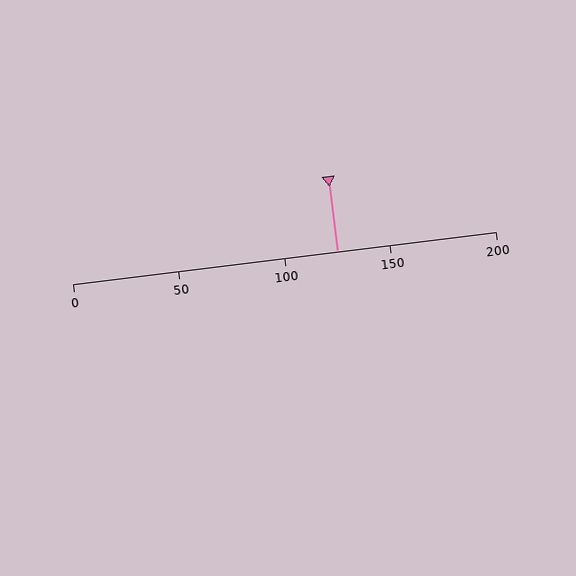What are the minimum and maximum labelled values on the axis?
The axis runs from 0 to 200.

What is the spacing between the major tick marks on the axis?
The major ticks are spaced 50 apart.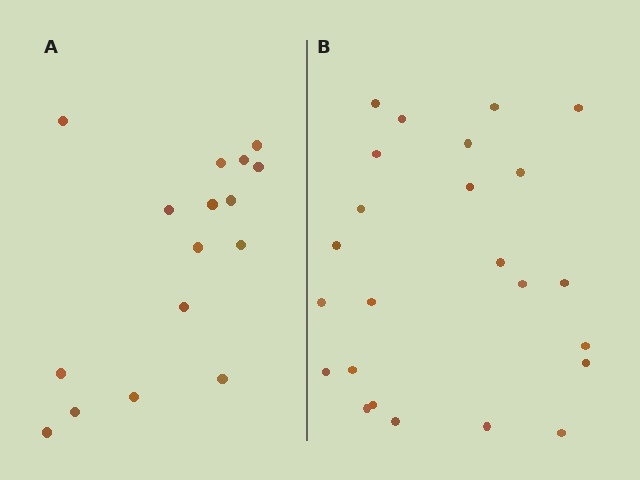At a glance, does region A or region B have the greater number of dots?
Region B (the right region) has more dots.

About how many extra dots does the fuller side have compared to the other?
Region B has roughly 8 or so more dots than region A.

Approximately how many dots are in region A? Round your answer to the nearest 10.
About 20 dots. (The exact count is 16, which rounds to 20.)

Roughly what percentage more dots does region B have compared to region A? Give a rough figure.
About 50% more.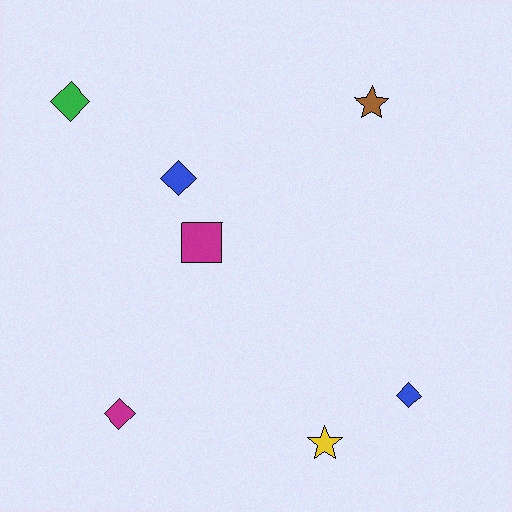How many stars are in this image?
There are 2 stars.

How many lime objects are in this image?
There are no lime objects.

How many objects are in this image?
There are 7 objects.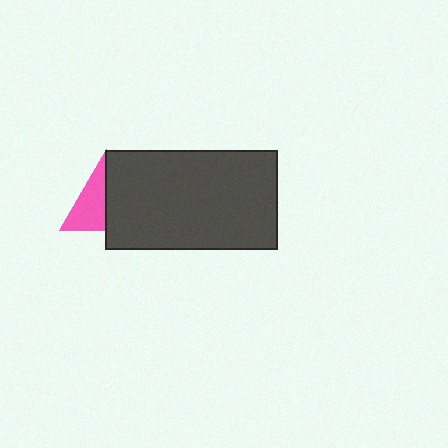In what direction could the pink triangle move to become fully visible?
The pink triangle could move left. That would shift it out from behind the dark gray rectangle entirely.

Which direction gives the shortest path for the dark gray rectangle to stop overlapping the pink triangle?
Moving right gives the shortest separation.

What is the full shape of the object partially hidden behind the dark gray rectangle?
The partially hidden object is a pink triangle.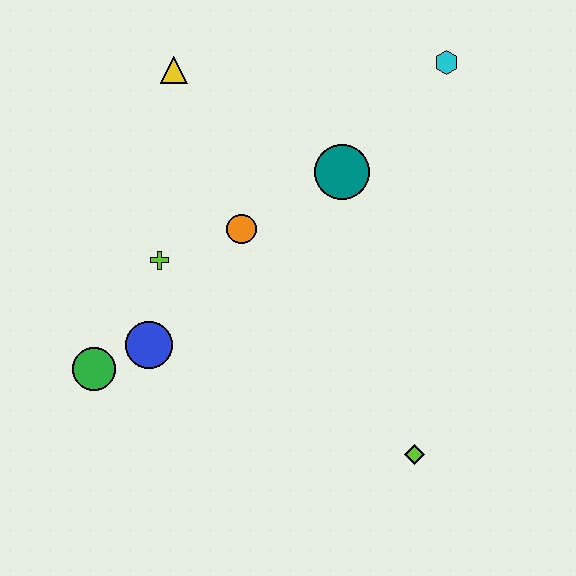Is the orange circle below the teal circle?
Yes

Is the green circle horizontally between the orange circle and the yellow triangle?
No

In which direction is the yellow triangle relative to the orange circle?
The yellow triangle is above the orange circle.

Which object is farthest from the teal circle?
The green circle is farthest from the teal circle.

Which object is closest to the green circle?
The blue circle is closest to the green circle.